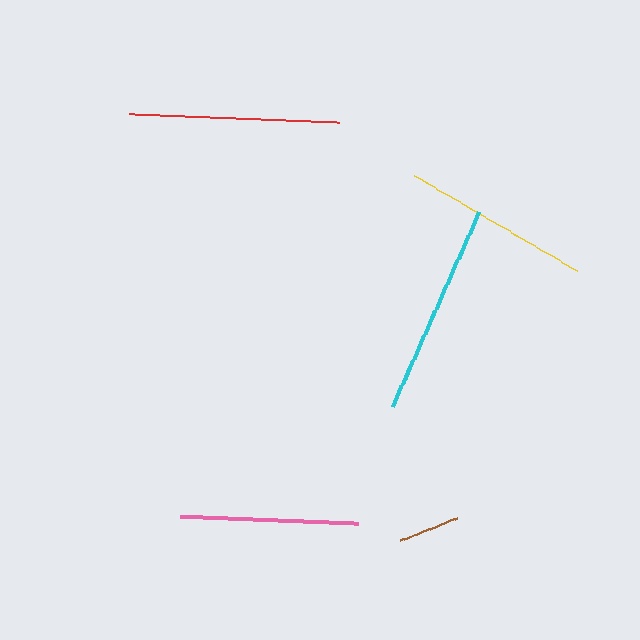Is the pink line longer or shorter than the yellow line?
The yellow line is longer than the pink line.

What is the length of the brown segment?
The brown segment is approximately 62 pixels long.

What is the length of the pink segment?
The pink segment is approximately 178 pixels long.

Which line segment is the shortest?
The brown line is the shortest at approximately 62 pixels.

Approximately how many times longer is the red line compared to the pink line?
The red line is approximately 1.2 times the length of the pink line.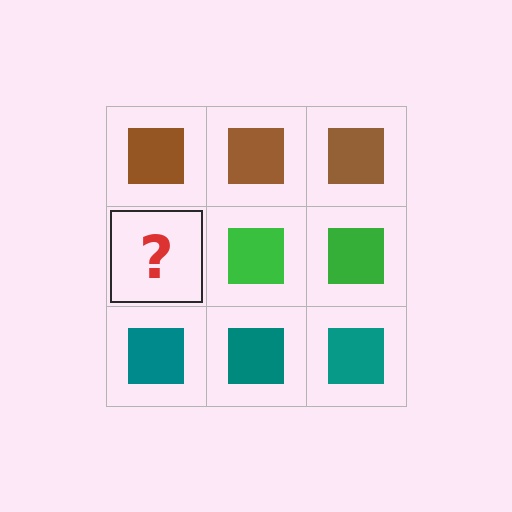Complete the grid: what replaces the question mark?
The question mark should be replaced with a green square.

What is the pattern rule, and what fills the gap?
The rule is that each row has a consistent color. The gap should be filled with a green square.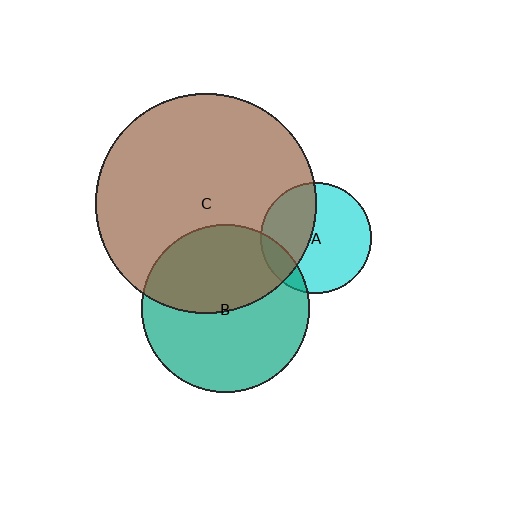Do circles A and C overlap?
Yes.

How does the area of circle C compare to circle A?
Approximately 4.0 times.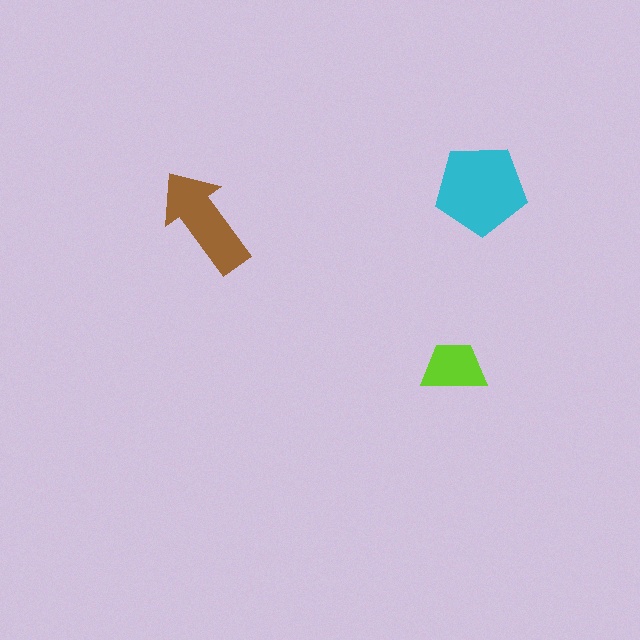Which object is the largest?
The cyan pentagon.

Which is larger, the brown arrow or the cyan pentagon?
The cyan pentagon.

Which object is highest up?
The cyan pentagon is topmost.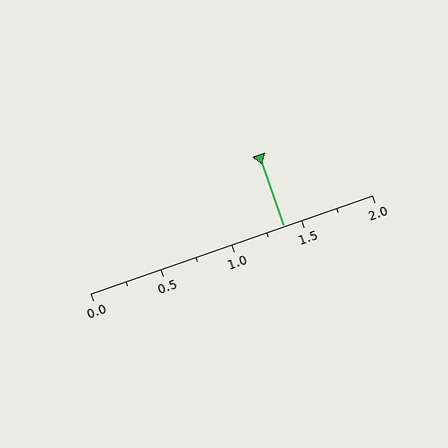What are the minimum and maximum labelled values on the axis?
The axis runs from 0.0 to 2.0.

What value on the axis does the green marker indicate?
The marker indicates approximately 1.38.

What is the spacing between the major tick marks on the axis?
The major ticks are spaced 0.5 apart.